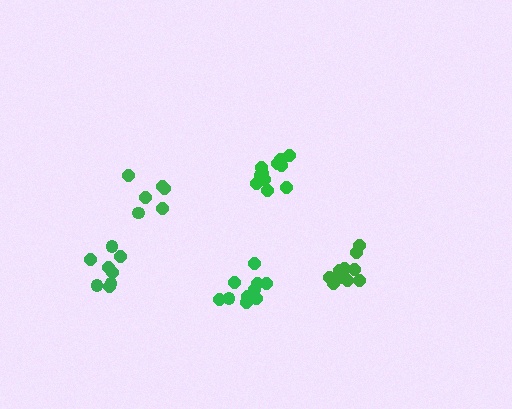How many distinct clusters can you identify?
There are 5 distinct clusters.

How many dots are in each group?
Group 1: 11 dots, Group 2: 8 dots, Group 3: 11 dots, Group 4: 6 dots, Group 5: 11 dots (47 total).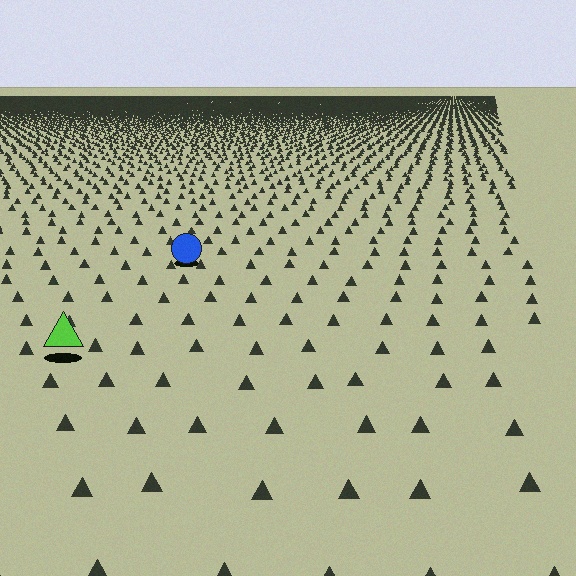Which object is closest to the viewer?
The lime triangle is closest. The texture marks near it are larger and more spread out.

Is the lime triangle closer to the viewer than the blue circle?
Yes. The lime triangle is closer — you can tell from the texture gradient: the ground texture is coarser near it.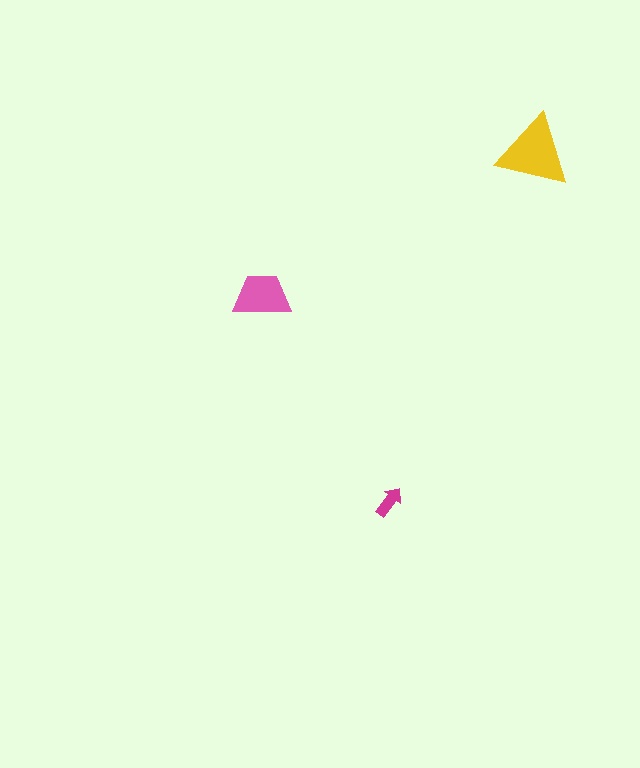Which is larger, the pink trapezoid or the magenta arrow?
The pink trapezoid.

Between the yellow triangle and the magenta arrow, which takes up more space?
The yellow triangle.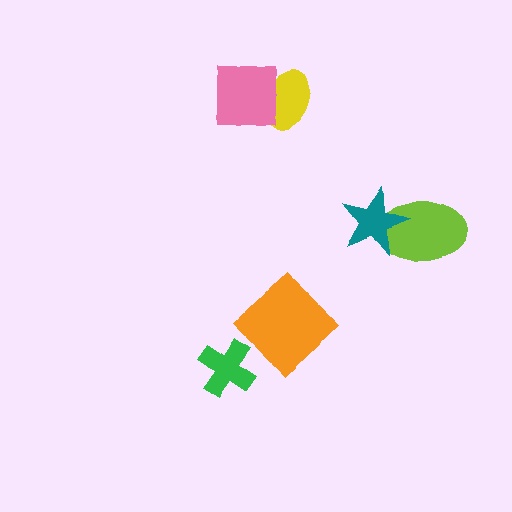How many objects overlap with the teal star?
1 object overlaps with the teal star.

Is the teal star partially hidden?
No, no other shape covers it.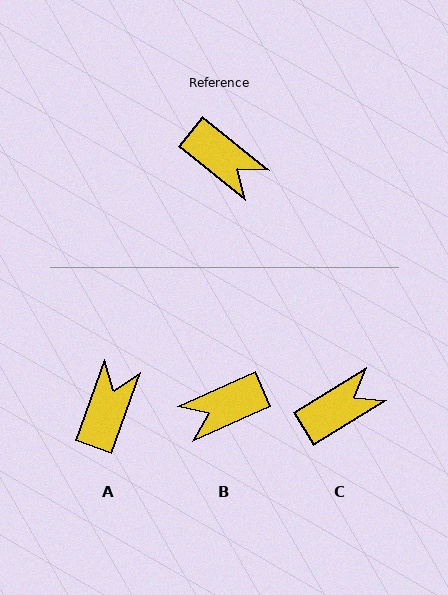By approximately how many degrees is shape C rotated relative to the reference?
Approximately 70 degrees counter-clockwise.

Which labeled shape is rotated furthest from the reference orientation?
B, about 117 degrees away.